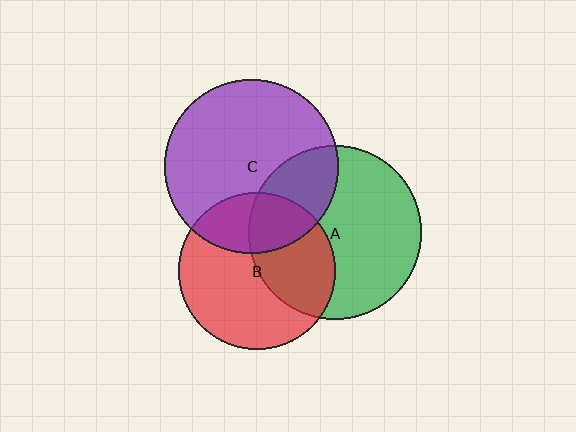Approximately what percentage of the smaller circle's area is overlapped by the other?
Approximately 40%.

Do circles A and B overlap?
Yes.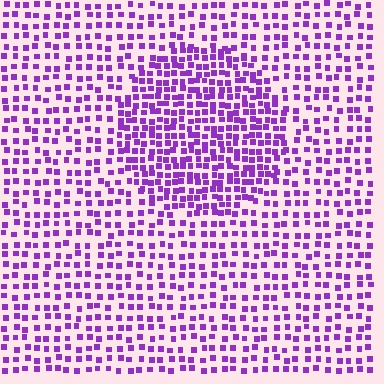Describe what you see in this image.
The image contains small purple elements arranged at two different densities. A circle-shaped region is visible where the elements are more densely packed than the surrounding area.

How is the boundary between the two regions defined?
The boundary is defined by a change in element density (approximately 1.8x ratio). All elements are the same color, size, and shape.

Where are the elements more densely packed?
The elements are more densely packed inside the circle boundary.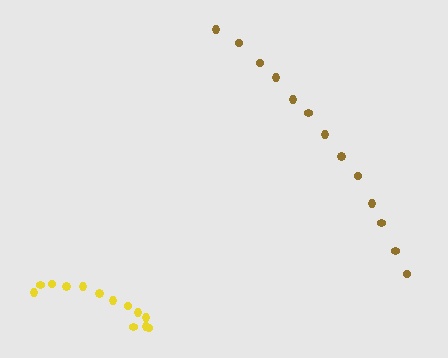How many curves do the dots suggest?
There are 2 distinct paths.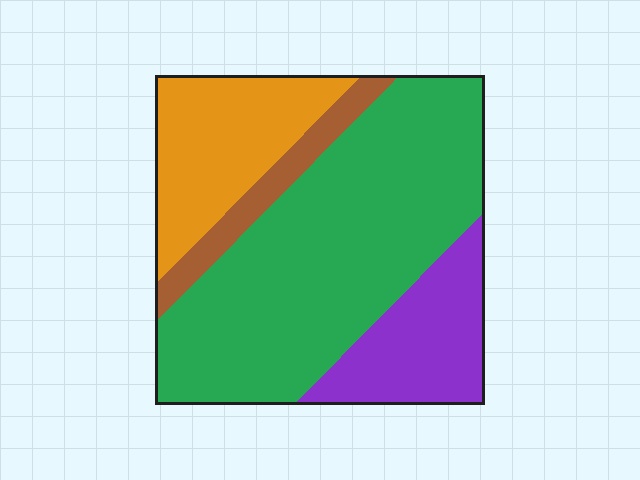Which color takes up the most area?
Green, at roughly 55%.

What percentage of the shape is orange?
Orange covers 20% of the shape.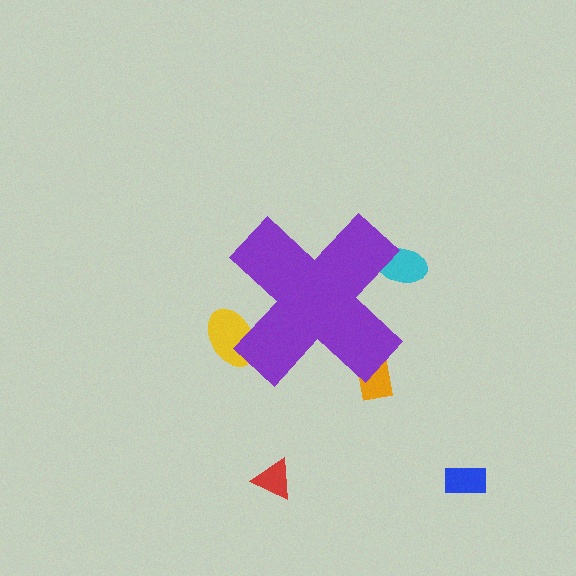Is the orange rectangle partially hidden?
Yes, the orange rectangle is partially hidden behind the purple cross.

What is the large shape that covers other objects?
A purple cross.